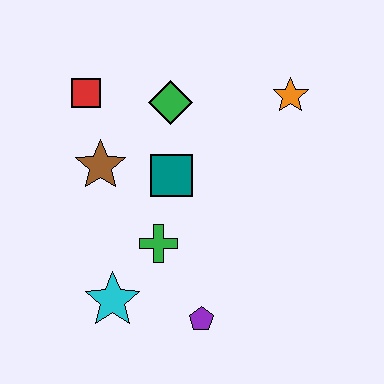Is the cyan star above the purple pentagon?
Yes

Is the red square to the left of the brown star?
Yes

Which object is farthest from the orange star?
The cyan star is farthest from the orange star.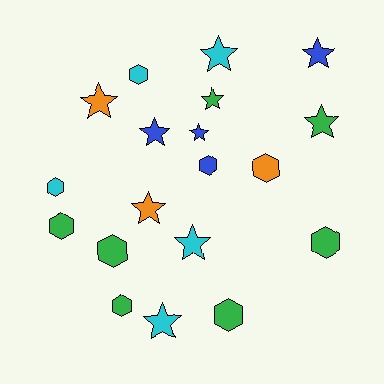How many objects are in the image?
There are 19 objects.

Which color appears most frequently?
Green, with 7 objects.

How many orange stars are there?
There are 2 orange stars.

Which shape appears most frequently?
Star, with 10 objects.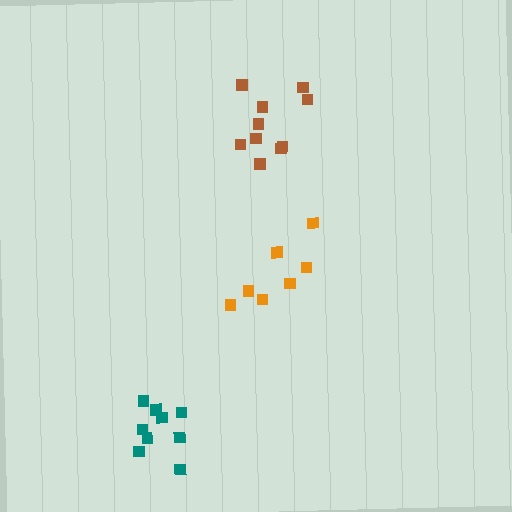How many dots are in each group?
Group 1: 7 dots, Group 2: 9 dots, Group 3: 10 dots (26 total).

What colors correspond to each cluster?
The clusters are colored: orange, teal, brown.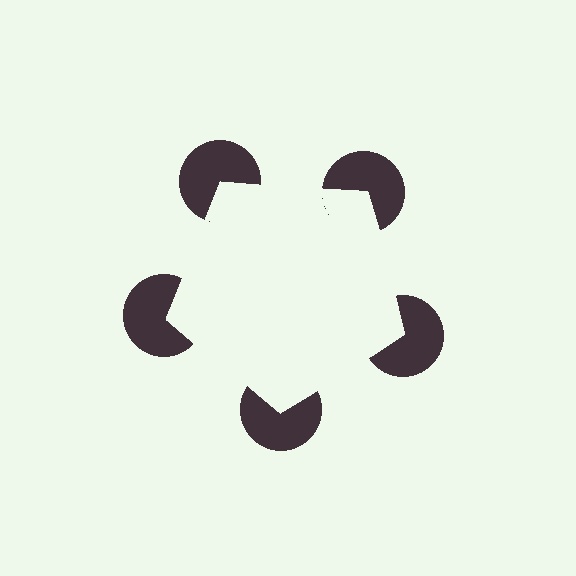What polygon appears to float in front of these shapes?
An illusory pentagon — its edges are inferred from the aligned wedge cuts in the pac-man discs, not physically drawn.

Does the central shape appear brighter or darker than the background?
It typically appears slightly brighter than the background, even though no actual brightness change is drawn.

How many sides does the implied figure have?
5 sides.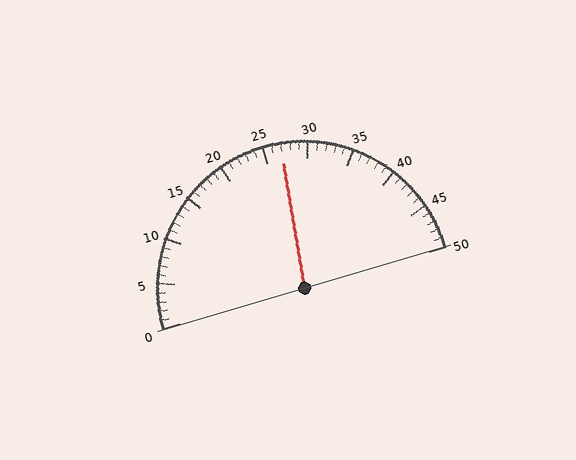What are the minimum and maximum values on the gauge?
The gauge ranges from 0 to 50.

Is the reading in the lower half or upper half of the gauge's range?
The reading is in the upper half of the range (0 to 50).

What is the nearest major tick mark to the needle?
The nearest major tick mark is 25.